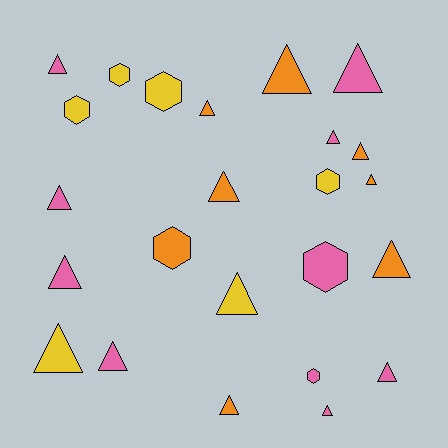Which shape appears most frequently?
Triangle, with 17 objects.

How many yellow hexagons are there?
There are 4 yellow hexagons.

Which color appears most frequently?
Pink, with 10 objects.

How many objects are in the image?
There are 24 objects.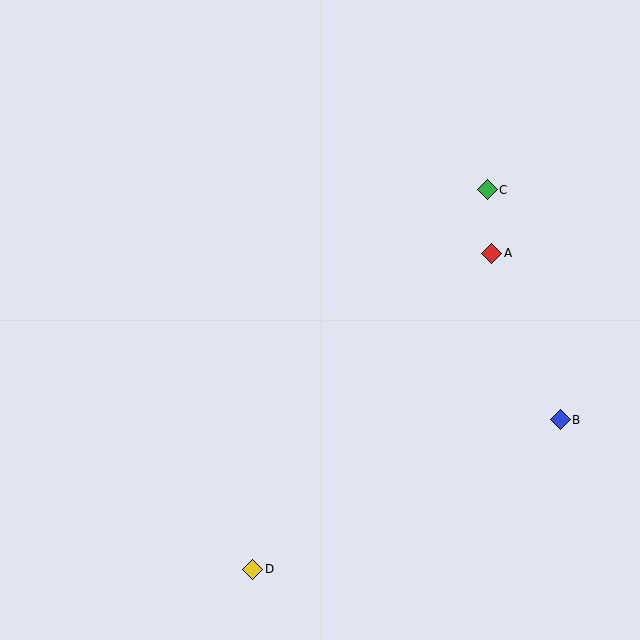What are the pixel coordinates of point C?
Point C is at (487, 190).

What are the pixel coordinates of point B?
Point B is at (560, 420).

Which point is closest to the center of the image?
Point A at (492, 253) is closest to the center.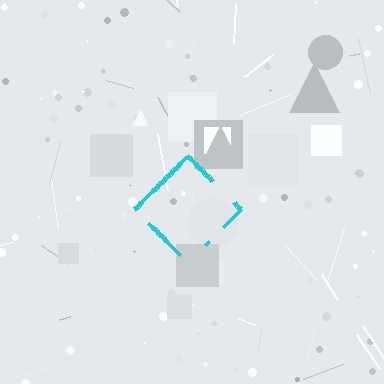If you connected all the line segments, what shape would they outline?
They would outline a diamond.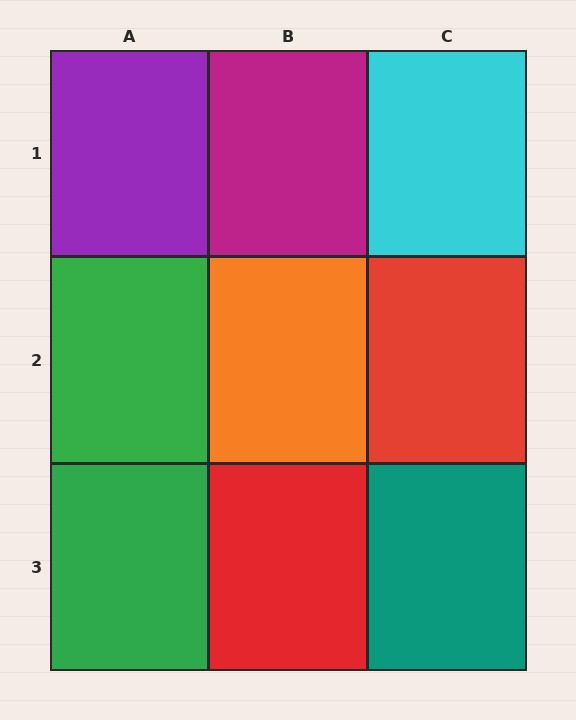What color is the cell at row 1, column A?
Purple.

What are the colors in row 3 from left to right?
Green, red, teal.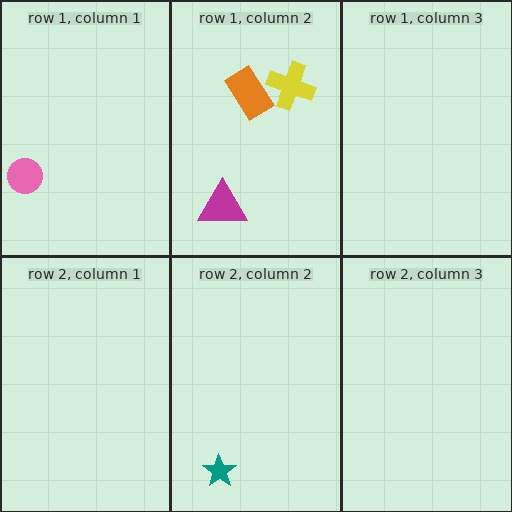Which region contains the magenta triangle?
The row 1, column 2 region.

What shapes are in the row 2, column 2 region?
The teal star.